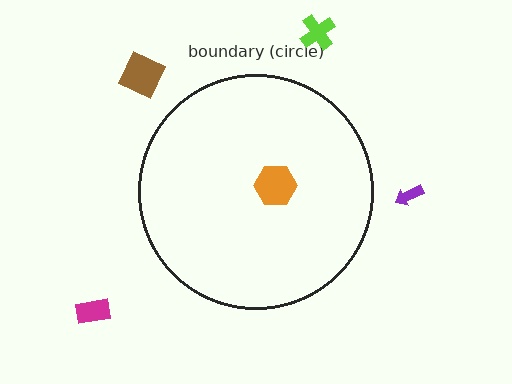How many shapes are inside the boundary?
1 inside, 4 outside.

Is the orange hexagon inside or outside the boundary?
Inside.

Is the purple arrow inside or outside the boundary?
Outside.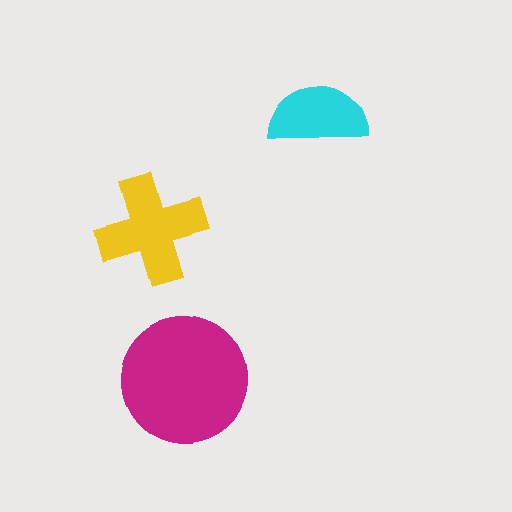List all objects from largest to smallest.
The magenta circle, the yellow cross, the cyan semicircle.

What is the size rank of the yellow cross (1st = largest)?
2nd.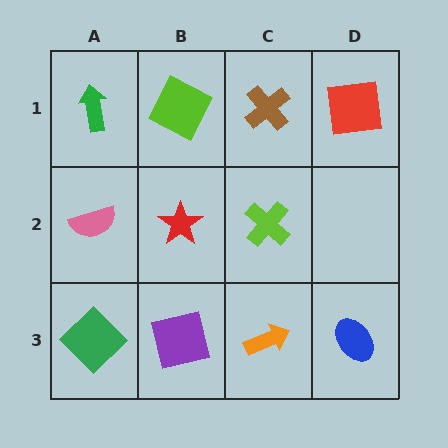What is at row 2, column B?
A red star.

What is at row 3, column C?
An orange arrow.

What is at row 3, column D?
A blue ellipse.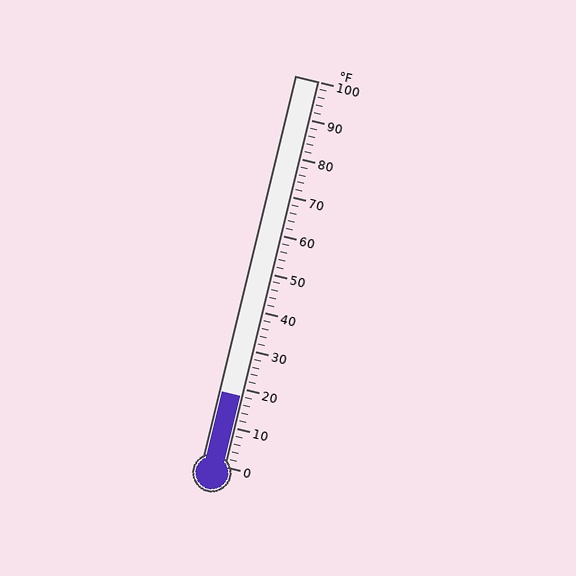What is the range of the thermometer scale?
The thermometer scale ranges from 0°F to 100°F.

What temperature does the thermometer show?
The thermometer shows approximately 18°F.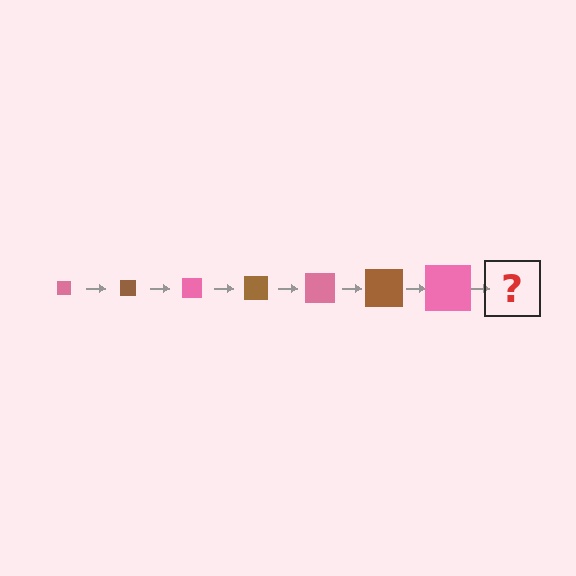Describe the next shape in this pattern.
It should be a brown square, larger than the previous one.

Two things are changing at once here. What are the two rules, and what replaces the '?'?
The two rules are that the square grows larger each step and the color cycles through pink and brown. The '?' should be a brown square, larger than the previous one.